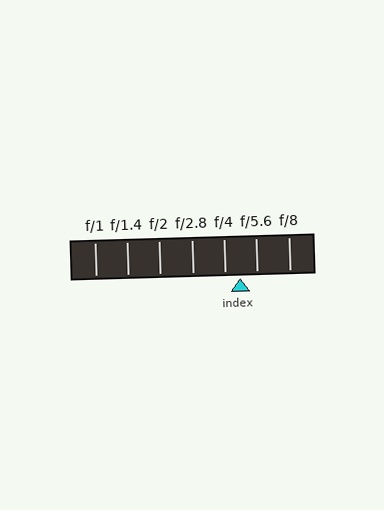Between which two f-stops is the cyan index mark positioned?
The index mark is between f/4 and f/5.6.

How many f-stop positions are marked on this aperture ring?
There are 7 f-stop positions marked.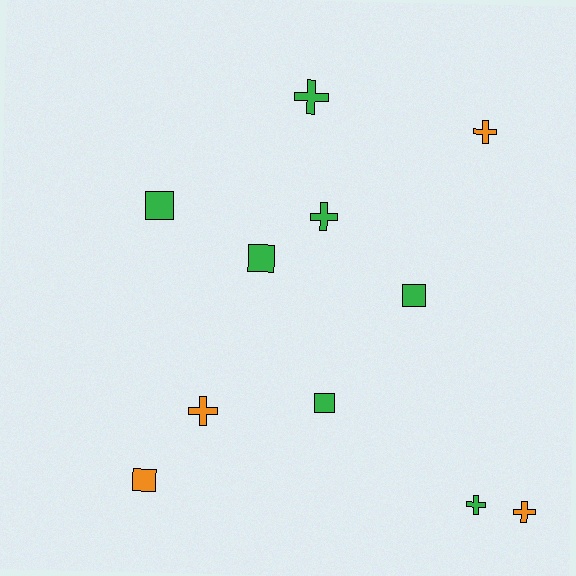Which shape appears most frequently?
Cross, with 6 objects.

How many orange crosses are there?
There are 3 orange crosses.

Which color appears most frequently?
Green, with 7 objects.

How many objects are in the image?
There are 11 objects.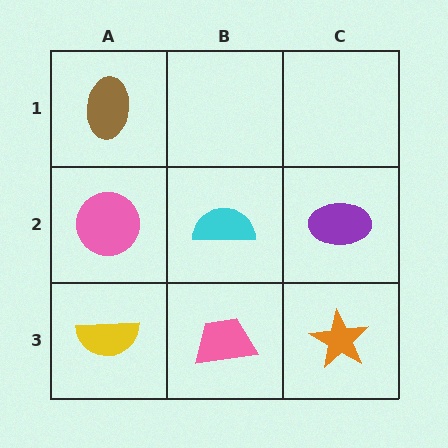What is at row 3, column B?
A pink trapezoid.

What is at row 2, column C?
A purple ellipse.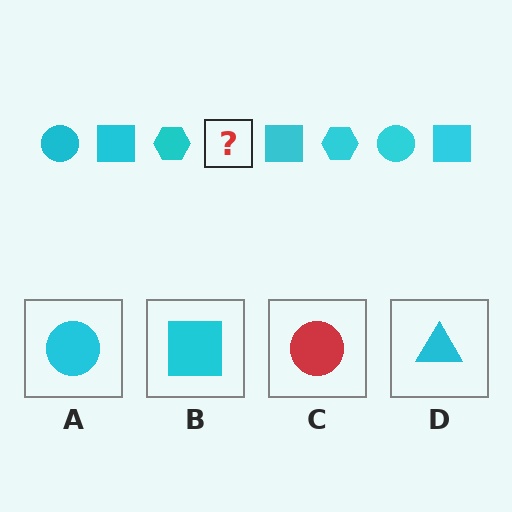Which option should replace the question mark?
Option A.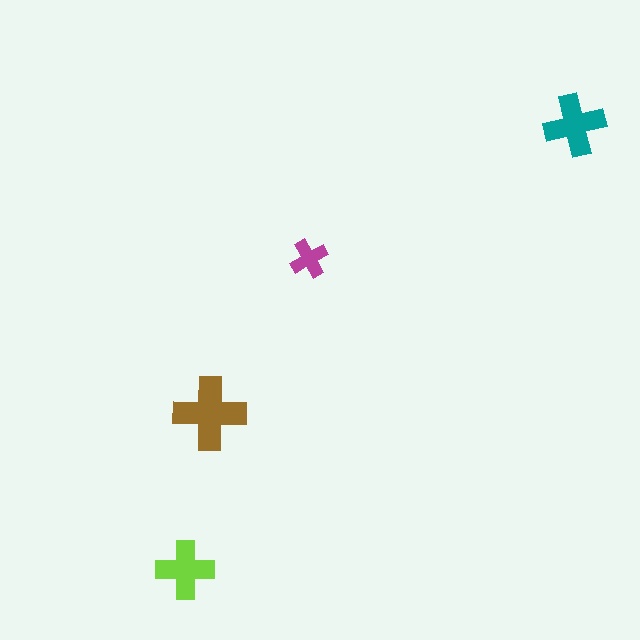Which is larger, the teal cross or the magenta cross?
The teal one.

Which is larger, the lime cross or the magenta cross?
The lime one.